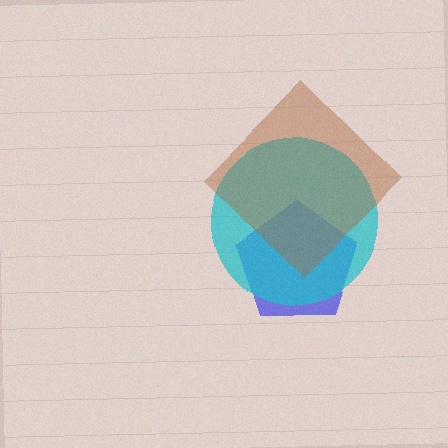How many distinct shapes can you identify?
There are 3 distinct shapes: a blue pentagon, a cyan circle, a brown diamond.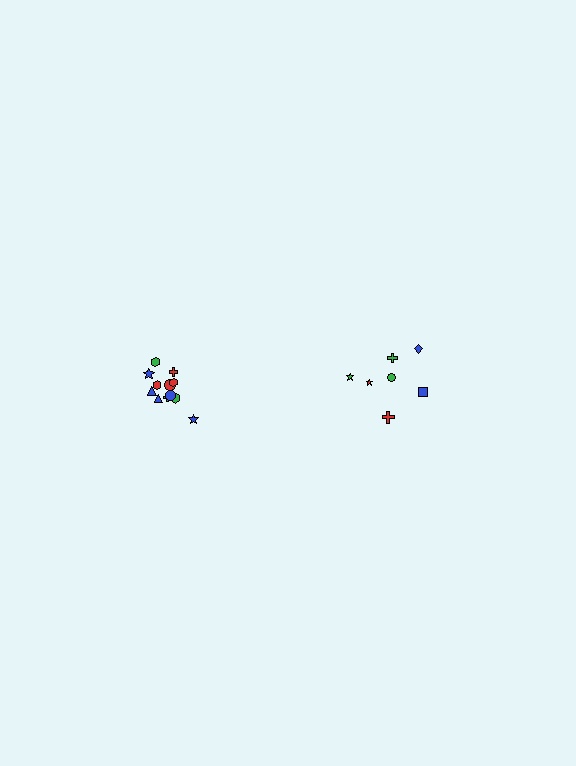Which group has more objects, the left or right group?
The left group.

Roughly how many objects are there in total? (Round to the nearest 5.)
Roughly 20 objects in total.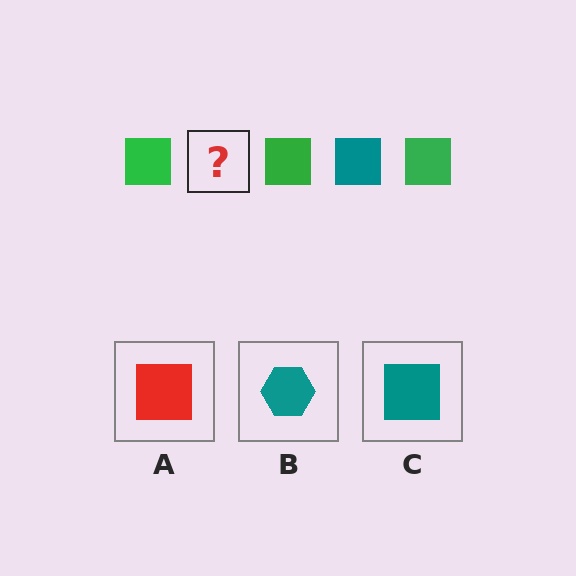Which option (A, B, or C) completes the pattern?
C.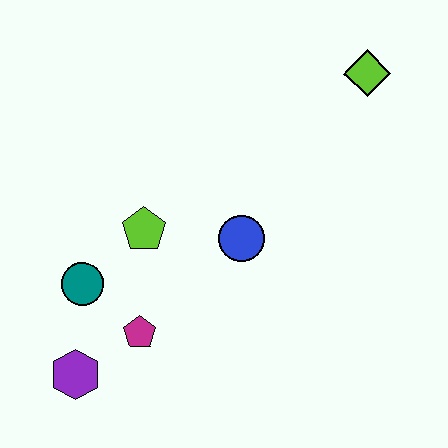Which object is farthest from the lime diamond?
The purple hexagon is farthest from the lime diamond.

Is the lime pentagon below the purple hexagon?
No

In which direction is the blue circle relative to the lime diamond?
The blue circle is below the lime diamond.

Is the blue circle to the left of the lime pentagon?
No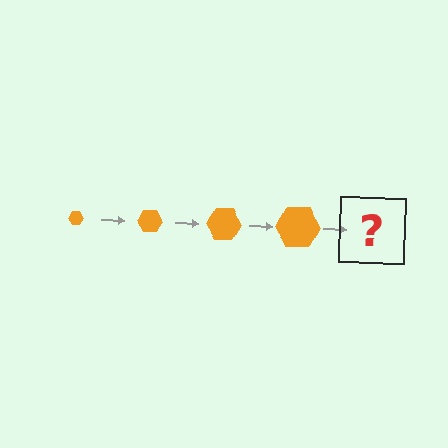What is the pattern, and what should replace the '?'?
The pattern is that the hexagon gets progressively larger each step. The '?' should be an orange hexagon, larger than the previous one.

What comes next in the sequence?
The next element should be an orange hexagon, larger than the previous one.